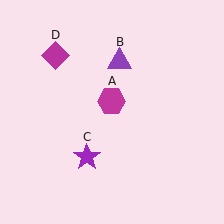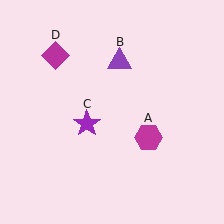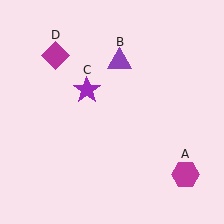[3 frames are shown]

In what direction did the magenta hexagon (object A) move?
The magenta hexagon (object A) moved down and to the right.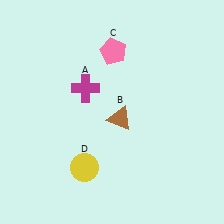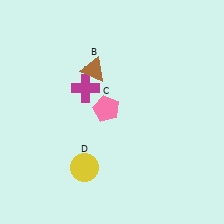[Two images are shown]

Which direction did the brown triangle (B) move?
The brown triangle (B) moved up.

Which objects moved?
The objects that moved are: the brown triangle (B), the pink pentagon (C).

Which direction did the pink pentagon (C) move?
The pink pentagon (C) moved down.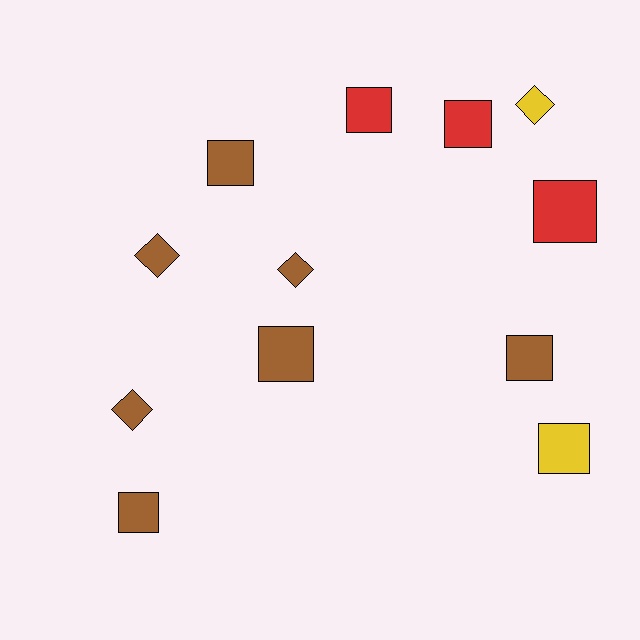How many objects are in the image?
There are 12 objects.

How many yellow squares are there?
There is 1 yellow square.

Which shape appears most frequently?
Square, with 8 objects.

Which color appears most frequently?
Brown, with 7 objects.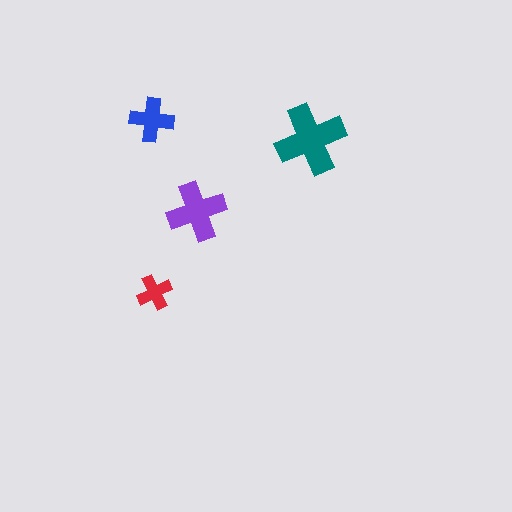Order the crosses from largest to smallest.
the teal one, the purple one, the blue one, the red one.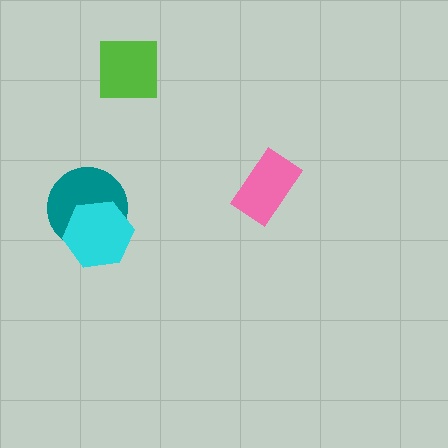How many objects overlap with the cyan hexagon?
1 object overlaps with the cyan hexagon.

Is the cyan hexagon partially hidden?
No, no other shape covers it.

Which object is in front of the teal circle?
The cyan hexagon is in front of the teal circle.